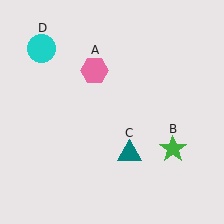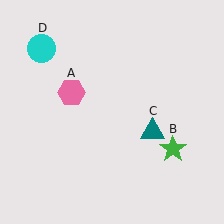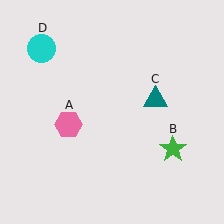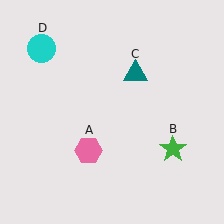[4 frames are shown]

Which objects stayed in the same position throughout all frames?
Green star (object B) and cyan circle (object D) remained stationary.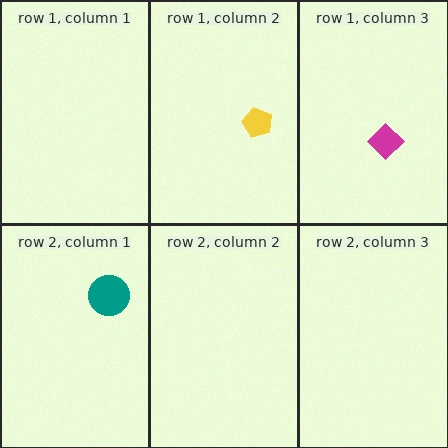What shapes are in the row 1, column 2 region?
The yellow pentagon.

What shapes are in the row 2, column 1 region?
The teal circle.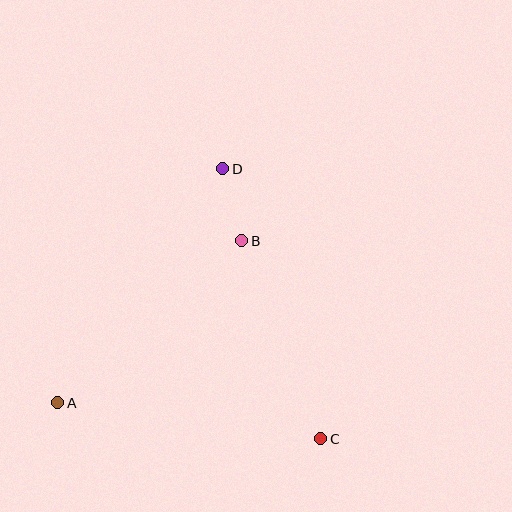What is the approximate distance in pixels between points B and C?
The distance between B and C is approximately 213 pixels.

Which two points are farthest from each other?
Points C and D are farthest from each other.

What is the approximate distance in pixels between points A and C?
The distance between A and C is approximately 265 pixels.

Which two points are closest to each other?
Points B and D are closest to each other.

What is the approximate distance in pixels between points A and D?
The distance between A and D is approximately 286 pixels.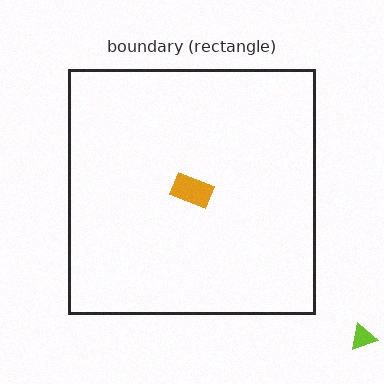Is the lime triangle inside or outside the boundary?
Outside.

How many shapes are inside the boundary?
1 inside, 1 outside.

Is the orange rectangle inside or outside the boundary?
Inside.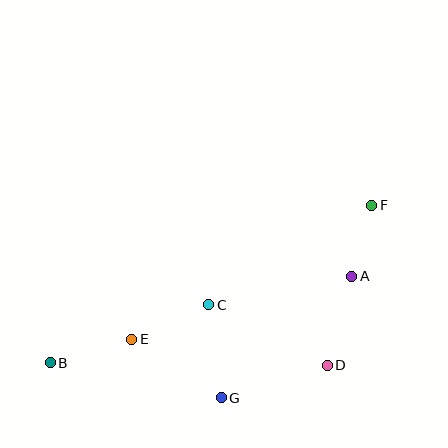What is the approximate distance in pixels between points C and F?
The distance between C and F is approximately 191 pixels.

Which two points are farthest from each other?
Points B and F are farthest from each other.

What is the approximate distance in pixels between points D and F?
The distance between D and F is approximately 166 pixels.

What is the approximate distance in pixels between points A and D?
The distance between A and D is approximately 92 pixels.